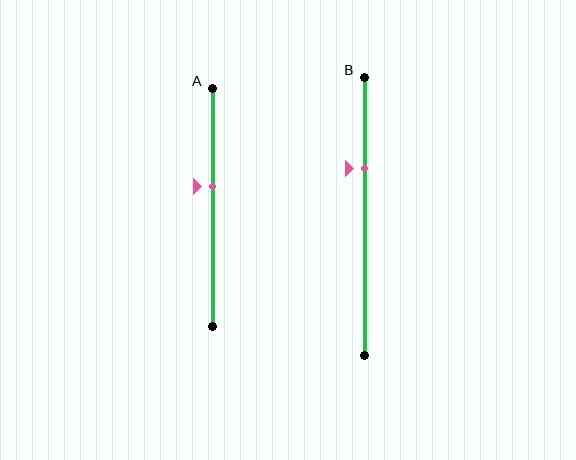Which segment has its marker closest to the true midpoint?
Segment A has its marker closest to the true midpoint.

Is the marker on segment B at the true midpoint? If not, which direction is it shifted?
No, the marker on segment B is shifted upward by about 17% of the segment length.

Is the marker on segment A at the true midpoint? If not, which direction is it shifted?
No, the marker on segment A is shifted upward by about 9% of the segment length.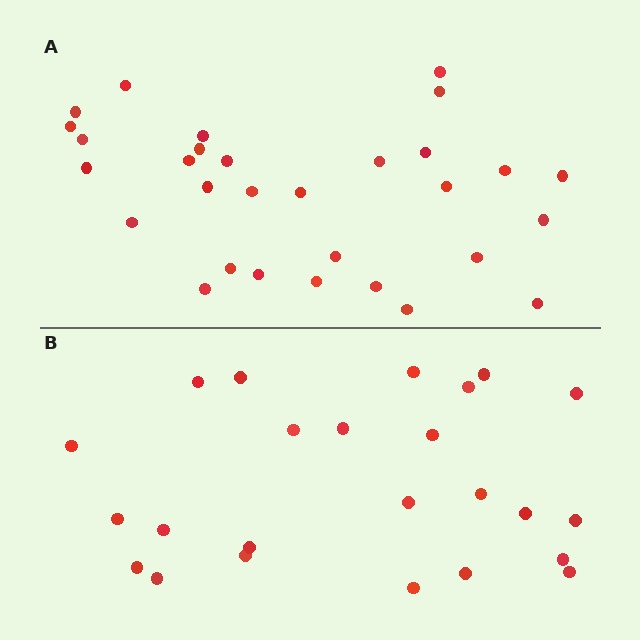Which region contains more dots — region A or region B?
Region A (the top region) has more dots.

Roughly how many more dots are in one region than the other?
Region A has about 6 more dots than region B.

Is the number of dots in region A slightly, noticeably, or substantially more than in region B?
Region A has noticeably more, but not dramatically so. The ratio is roughly 1.2 to 1.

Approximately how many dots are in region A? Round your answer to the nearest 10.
About 30 dots.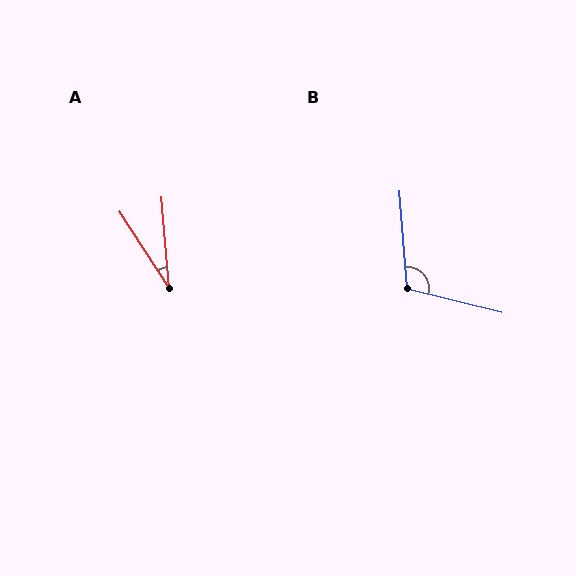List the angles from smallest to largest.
A (28°), B (109°).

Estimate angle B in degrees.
Approximately 109 degrees.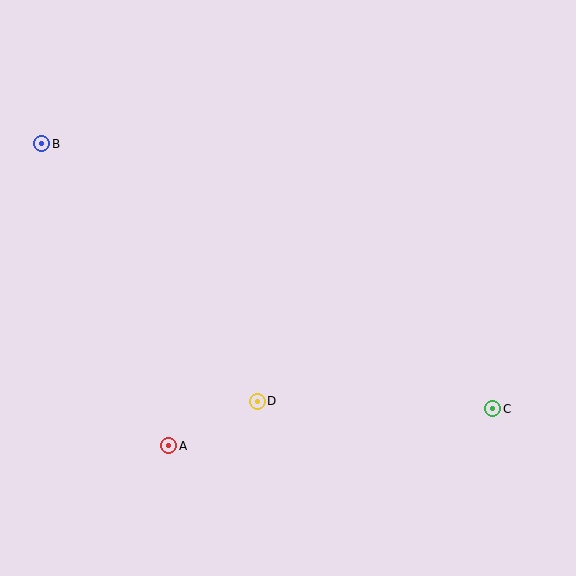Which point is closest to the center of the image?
Point D at (257, 401) is closest to the center.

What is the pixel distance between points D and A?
The distance between D and A is 99 pixels.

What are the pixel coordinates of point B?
Point B is at (42, 144).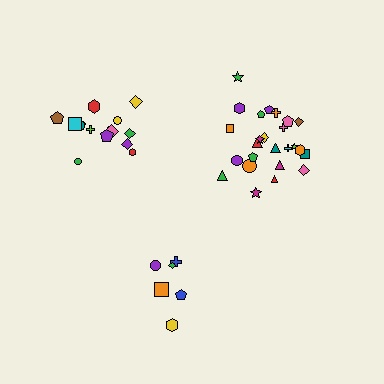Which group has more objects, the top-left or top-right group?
The top-right group.